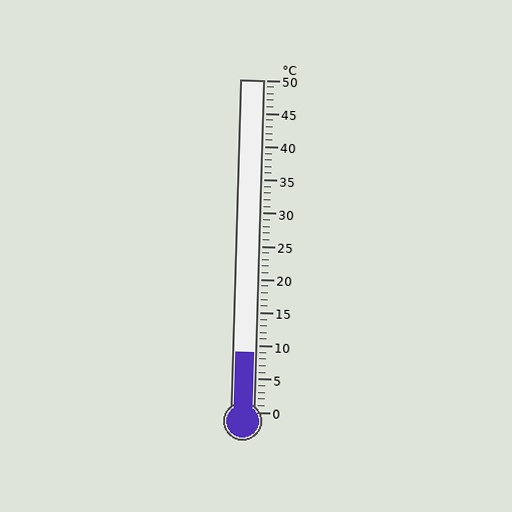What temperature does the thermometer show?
The thermometer shows approximately 9°C.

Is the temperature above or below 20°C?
The temperature is below 20°C.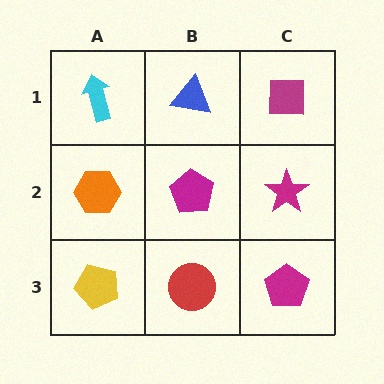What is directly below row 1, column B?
A magenta pentagon.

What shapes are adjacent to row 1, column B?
A magenta pentagon (row 2, column B), a cyan arrow (row 1, column A), a magenta square (row 1, column C).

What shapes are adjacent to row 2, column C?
A magenta square (row 1, column C), a magenta pentagon (row 3, column C), a magenta pentagon (row 2, column B).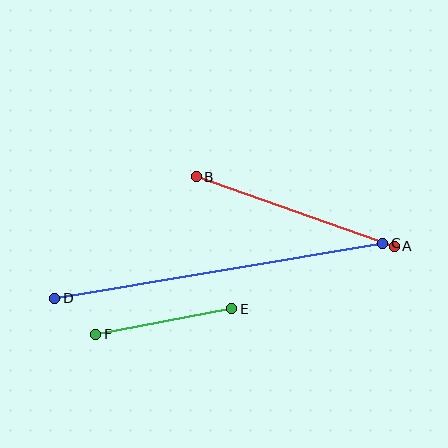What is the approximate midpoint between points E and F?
The midpoint is at approximately (164, 322) pixels.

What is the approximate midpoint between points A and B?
The midpoint is at approximately (295, 212) pixels.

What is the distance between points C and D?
The distance is approximately 332 pixels.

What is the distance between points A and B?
The distance is approximately 210 pixels.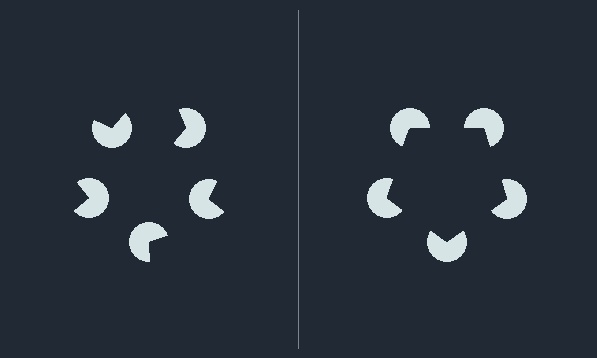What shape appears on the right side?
An illusory pentagon.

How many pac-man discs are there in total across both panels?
10 — 5 on each side.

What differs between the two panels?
The pac-man discs are positioned identically on both sides; only the wedge orientations differ. On the right they align to a pentagon; on the left they are misaligned.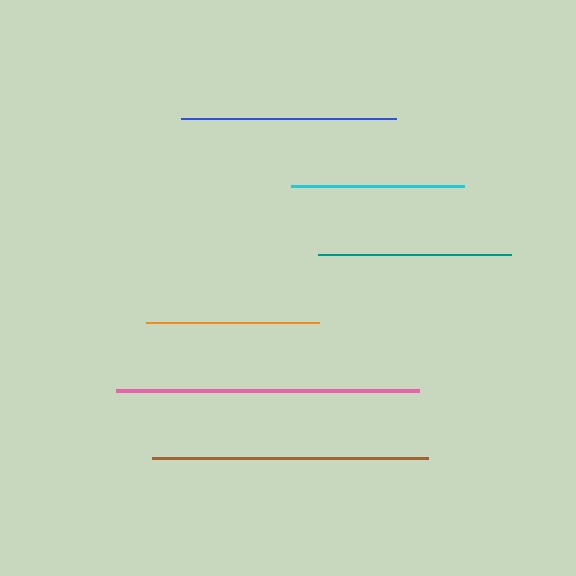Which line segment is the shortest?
The orange line is the shortest at approximately 173 pixels.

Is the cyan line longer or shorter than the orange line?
The cyan line is longer than the orange line.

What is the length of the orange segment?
The orange segment is approximately 173 pixels long.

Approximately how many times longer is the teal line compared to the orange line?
The teal line is approximately 1.1 times the length of the orange line.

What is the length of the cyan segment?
The cyan segment is approximately 173 pixels long.